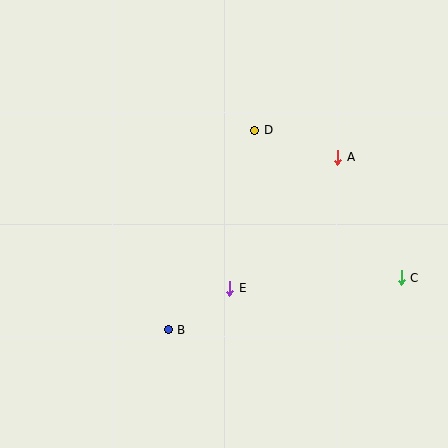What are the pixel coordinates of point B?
Point B is at (168, 330).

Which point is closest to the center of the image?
Point E at (230, 288) is closest to the center.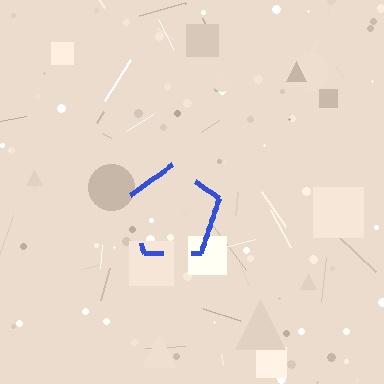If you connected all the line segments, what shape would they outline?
They would outline a pentagon.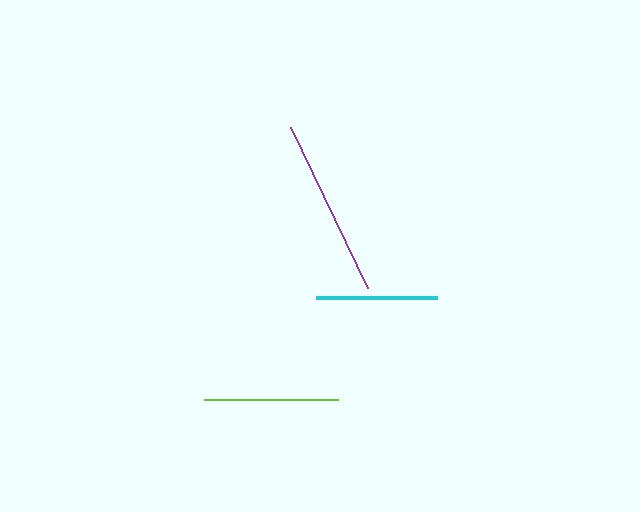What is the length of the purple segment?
The purple segment is approximately 179 pixels long.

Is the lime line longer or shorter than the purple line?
The purple line is longer than the lime line.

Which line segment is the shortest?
The cyan line is the shortest at approximately 120 pixels.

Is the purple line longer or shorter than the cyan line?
The purple line is longer than the cyan line.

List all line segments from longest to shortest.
From longest to shortest: purple, lime, cyan.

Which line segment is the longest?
The purple line is the longest at approximately 179 pixels.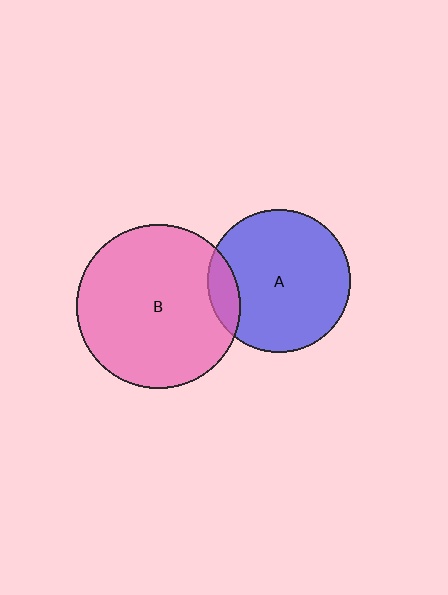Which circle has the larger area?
Circle B (pink).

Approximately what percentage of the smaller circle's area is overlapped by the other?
Approximately 10%.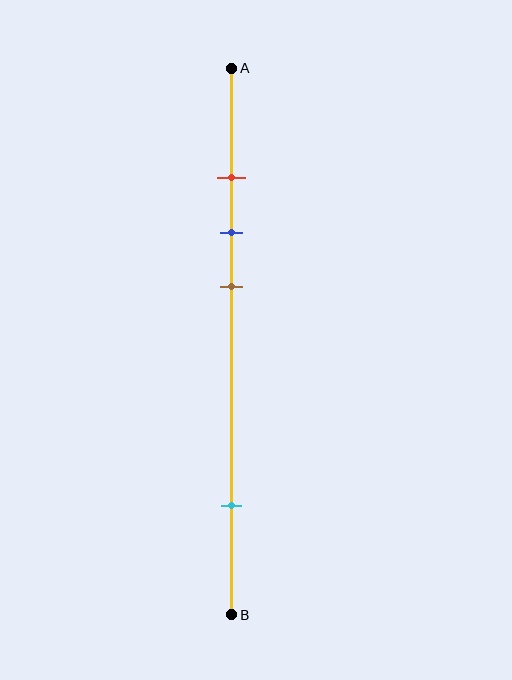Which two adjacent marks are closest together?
The red and blue marks are the closest adjacent pair.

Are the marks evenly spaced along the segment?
No, the marks are not evenly spaced.